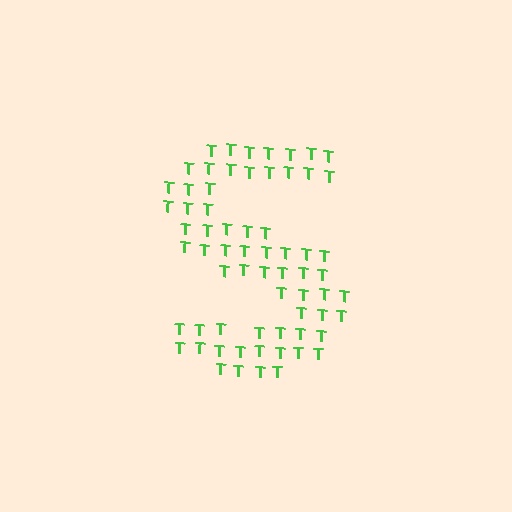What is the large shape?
The large shape is the letter S.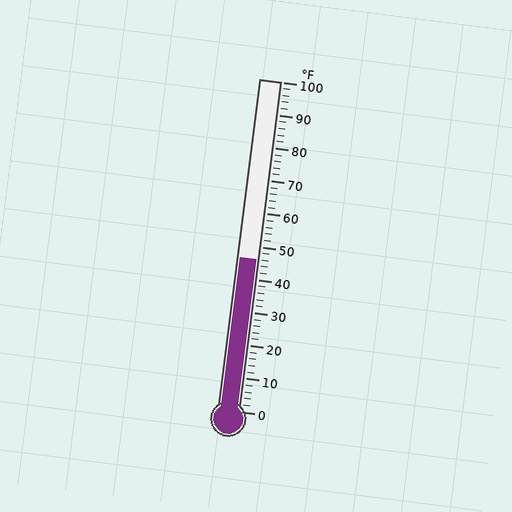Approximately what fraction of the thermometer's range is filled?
The thermometer is filled to approximately 45% of its range.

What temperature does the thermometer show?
The thermometer shows approximately 46°F.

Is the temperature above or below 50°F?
The temperature is below 50°F.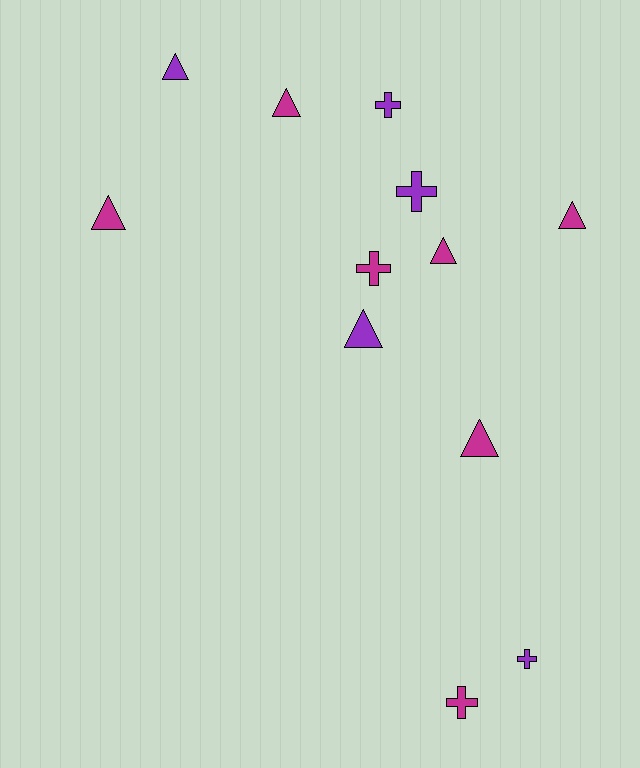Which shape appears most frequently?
Triangle, with 7 objects.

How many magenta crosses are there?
There are 2 magenta crosses.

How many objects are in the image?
There are 12 objects.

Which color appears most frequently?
Magenta, with 7 objects.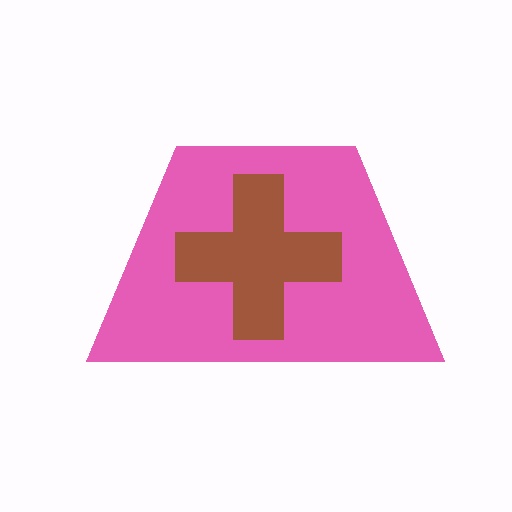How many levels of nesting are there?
2.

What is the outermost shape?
The pink trapezoid.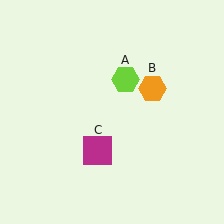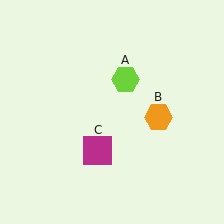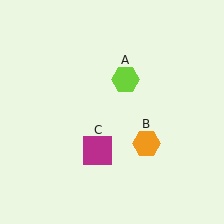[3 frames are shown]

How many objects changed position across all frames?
1 object changed position: orange hexagon (object B).